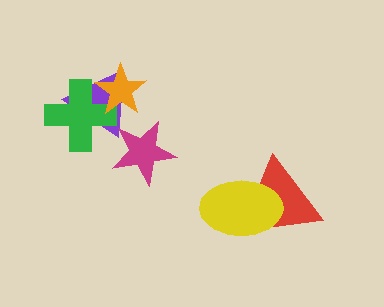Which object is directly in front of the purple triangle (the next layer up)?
The green cross is directly in front of the purple triangle.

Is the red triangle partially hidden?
Yes, it is partially covered by another shape.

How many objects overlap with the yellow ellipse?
1 object overlaps with the yellow ellipse.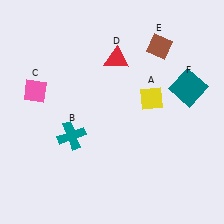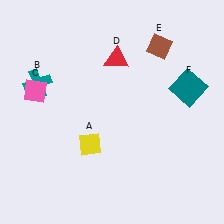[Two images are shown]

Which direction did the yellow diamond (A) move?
The yellow diamond (A) moved left.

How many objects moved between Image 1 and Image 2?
2 objects moved between the two images.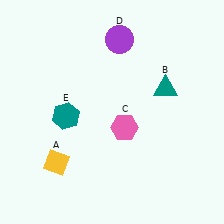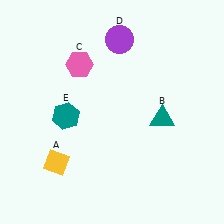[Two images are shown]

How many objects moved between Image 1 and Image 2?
2 objects moved between the two images.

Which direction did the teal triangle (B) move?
The teal triangle (B) moved down.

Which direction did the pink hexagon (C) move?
The pink hexagon (C) moved up.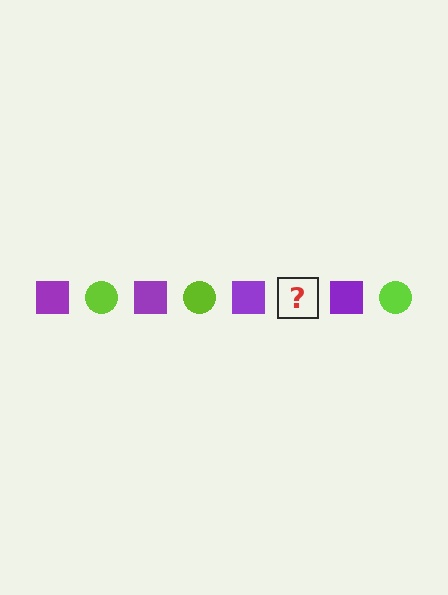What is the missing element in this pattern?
The missing element is a lime circle.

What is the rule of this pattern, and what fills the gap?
The rule is that the pattern alternates between purple square and lime circle. The gap should be filled with a lime circle.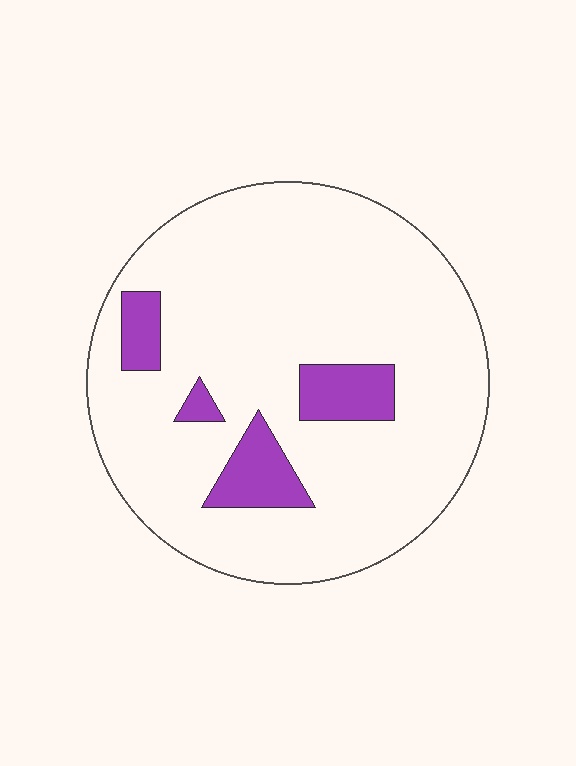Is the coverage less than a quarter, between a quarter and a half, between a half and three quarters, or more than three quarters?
Less than a quarter.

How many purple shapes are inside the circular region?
4.